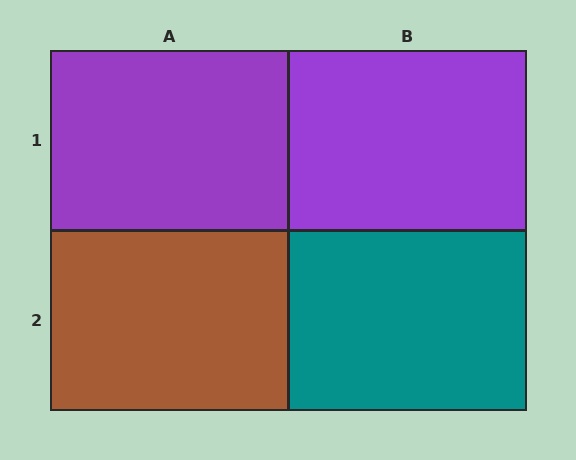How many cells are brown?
1 cell is brown.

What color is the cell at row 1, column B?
Purple.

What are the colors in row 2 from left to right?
Brown, teal.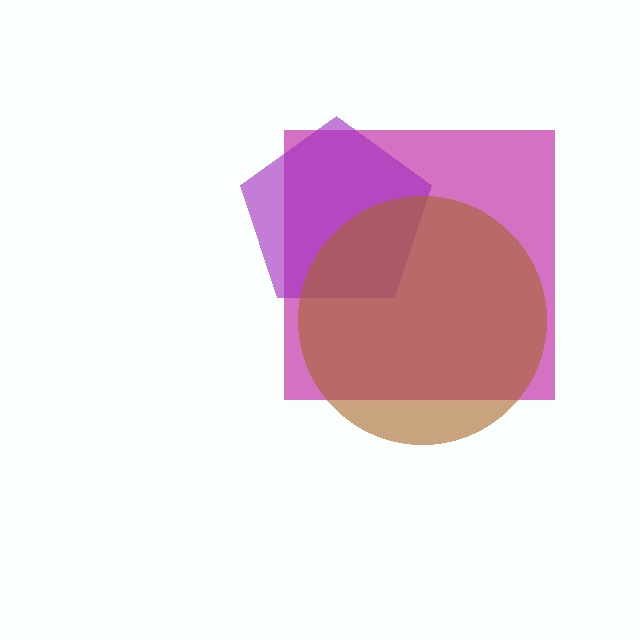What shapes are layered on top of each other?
The layered shapes are: a magenta square, a purple pentagon, a brown circle.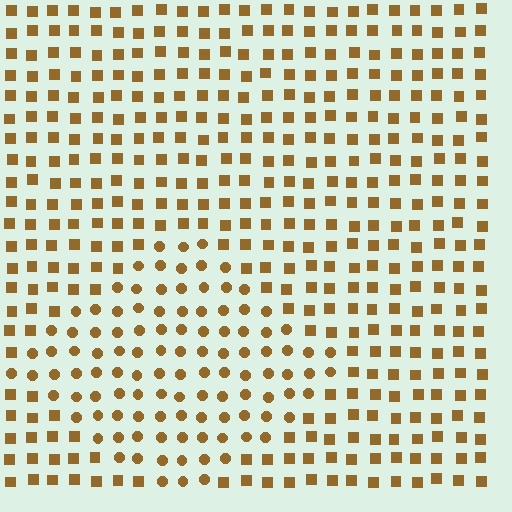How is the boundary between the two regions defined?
The boundary is defined by a change in element shape: circles inside vs. squares outside. All elements share the same color and spacing.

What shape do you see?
I see a diamond.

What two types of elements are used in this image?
The image uses circles inside the diamond region and squares outside it.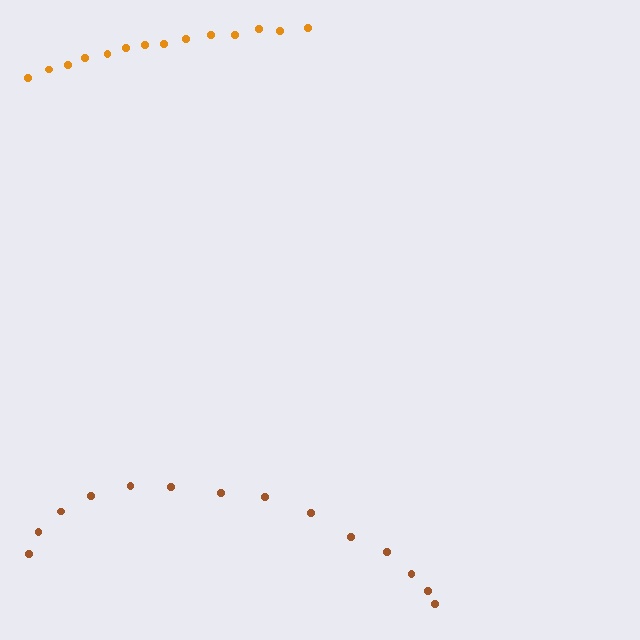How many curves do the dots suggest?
There are 2 distinct paths.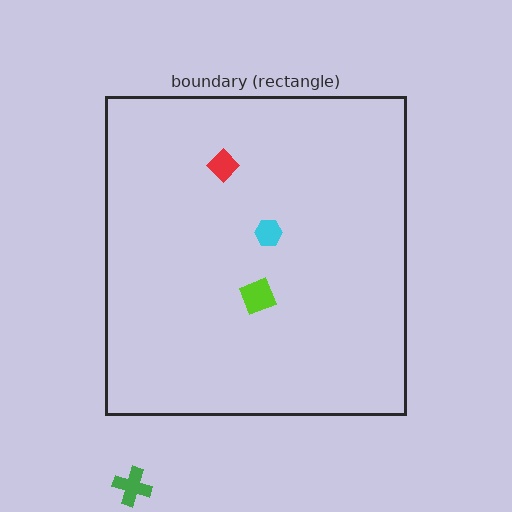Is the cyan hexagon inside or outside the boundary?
Inside.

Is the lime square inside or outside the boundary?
Inside.